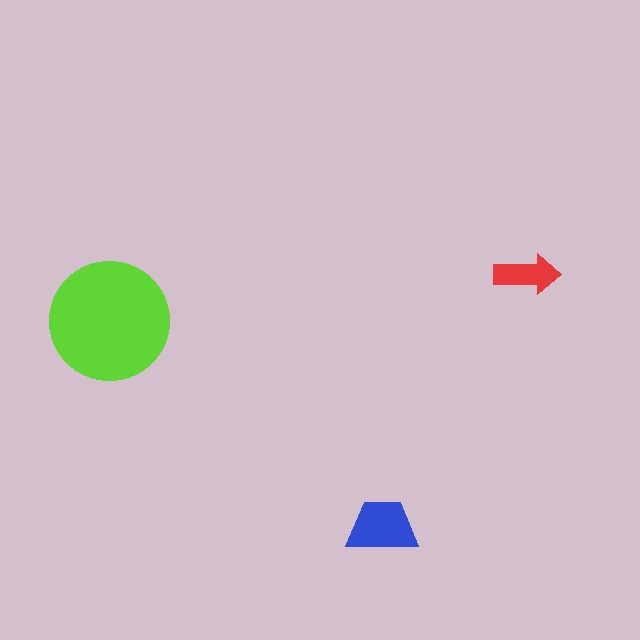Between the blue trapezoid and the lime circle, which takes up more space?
The lime circle.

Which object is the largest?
The lime circle.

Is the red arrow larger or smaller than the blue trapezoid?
Smaller.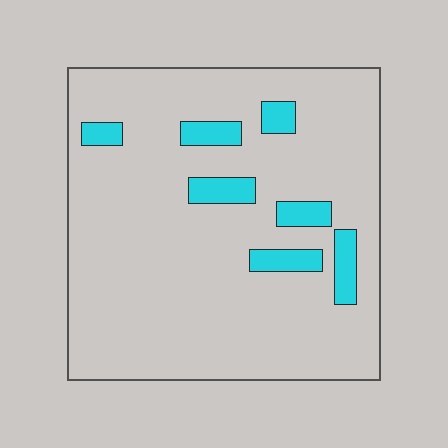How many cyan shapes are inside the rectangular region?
7.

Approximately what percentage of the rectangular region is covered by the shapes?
Approximately 10%.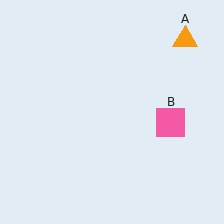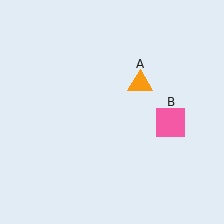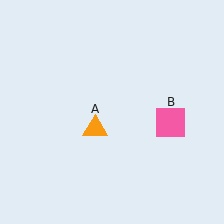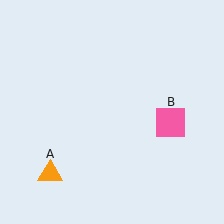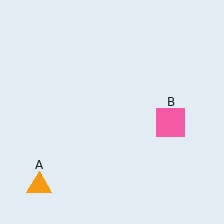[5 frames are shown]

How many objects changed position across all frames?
1 object changed position: orange triangle (object A).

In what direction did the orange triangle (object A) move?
The orange triangle (object A) moved down and to the left.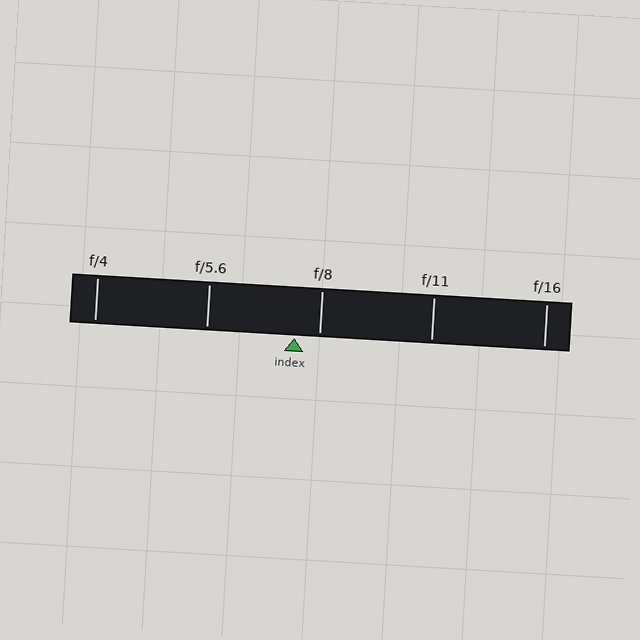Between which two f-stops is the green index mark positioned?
The index mark is between f/5.6 and f/8.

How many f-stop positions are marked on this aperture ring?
There are 5 f-stop positions marked.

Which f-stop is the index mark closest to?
The index mark is closest to f/8.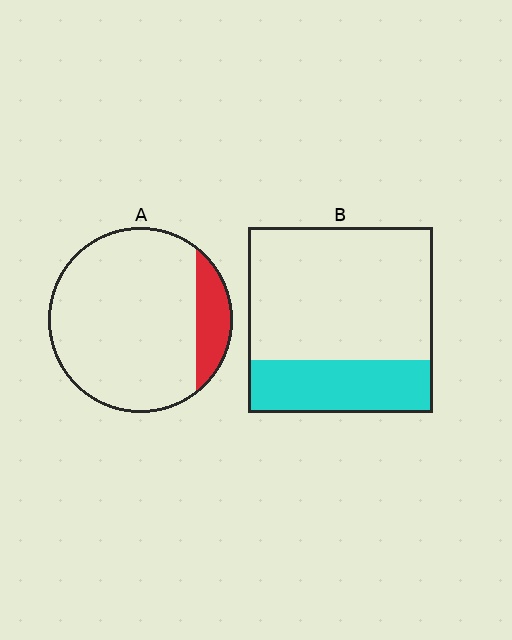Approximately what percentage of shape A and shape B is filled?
A is approximately 15% and B is approximately 30%.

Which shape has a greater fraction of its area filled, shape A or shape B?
Shape B.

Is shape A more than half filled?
No.